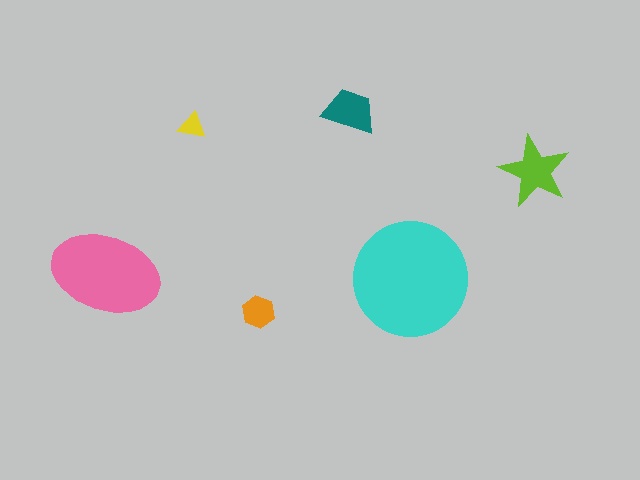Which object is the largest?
The cyan circle.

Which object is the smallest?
The yellow triangle.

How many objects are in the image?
There are 6 objects in the image.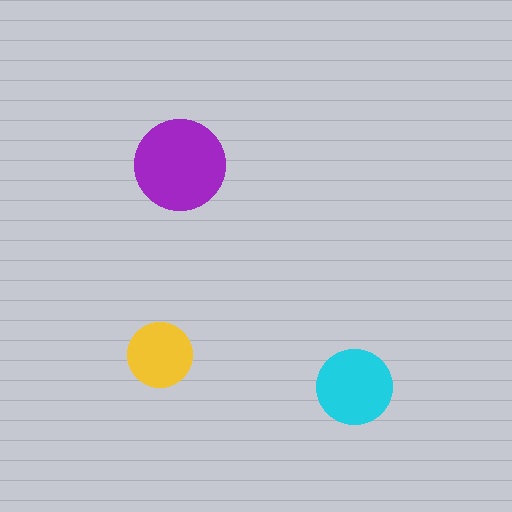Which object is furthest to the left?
The yellow circle is leftmost.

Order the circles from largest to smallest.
the purple one, the cyan one, the yellow one.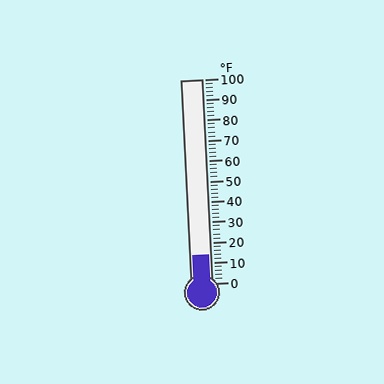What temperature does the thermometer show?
The thermometer shows approximately 14°F.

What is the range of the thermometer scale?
The thermometer scale ranges from 0°F to 100°F.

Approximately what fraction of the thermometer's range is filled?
The thermometer is filled to approximately 15% of its range.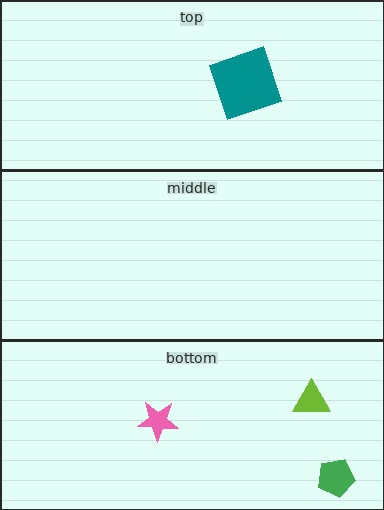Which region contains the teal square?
The top region.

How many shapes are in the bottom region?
3.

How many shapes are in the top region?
1.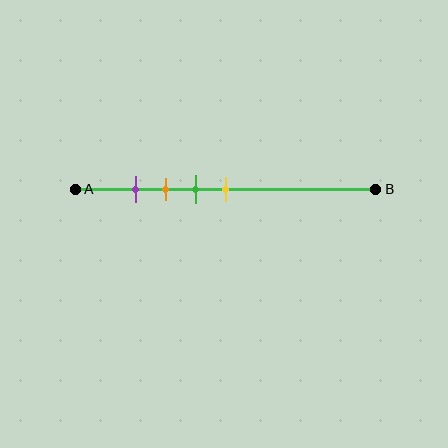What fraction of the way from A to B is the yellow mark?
The yellow mark is approximately 50% (0.5) of the way from A to B.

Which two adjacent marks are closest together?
The purple and orange marks are the closest adjacent pair.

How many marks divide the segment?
There are 4 marks dividing the segment.